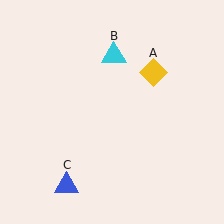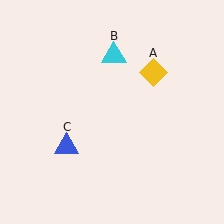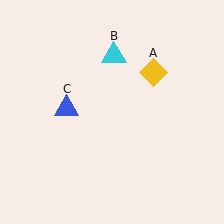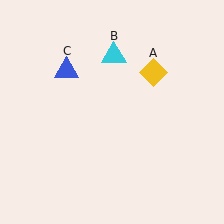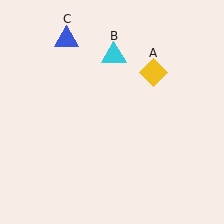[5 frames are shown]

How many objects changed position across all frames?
1 object changed position: blue triangle (object C).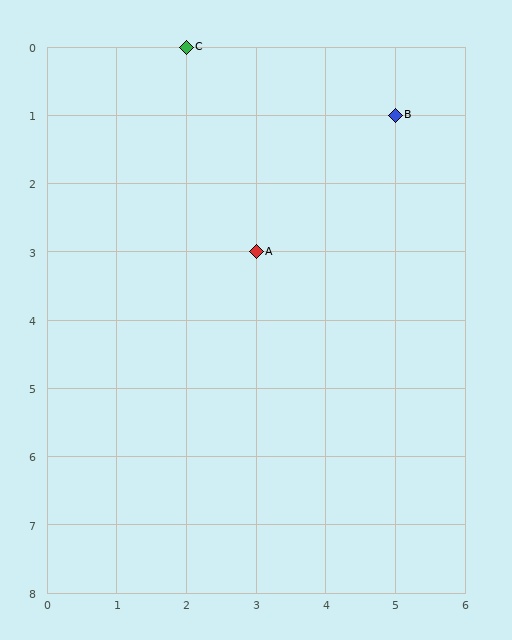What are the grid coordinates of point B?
Point B is at grid coordinates (5, 1).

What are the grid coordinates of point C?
Point C is at grid coordinates (2, 0).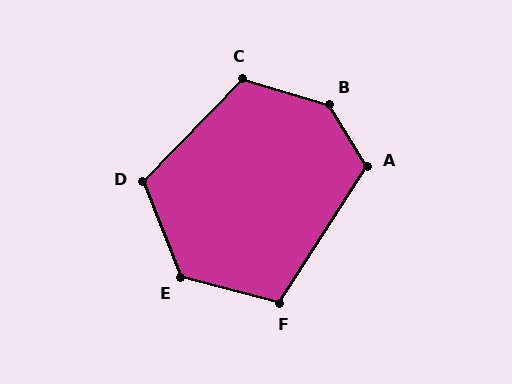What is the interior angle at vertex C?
Approximately 117 degrees (obtuse).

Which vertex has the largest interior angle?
B, at approximately 138 degrees.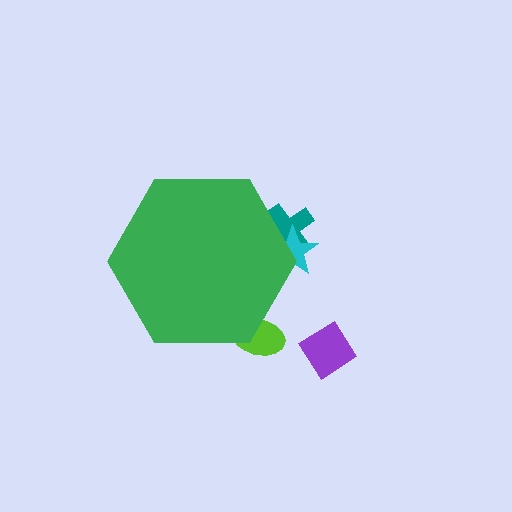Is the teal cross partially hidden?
Yes, the teal cross is partially hidden behind the green hexagon.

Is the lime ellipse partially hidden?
Yes, the lime ellipse is partially hidden behind the green hexagon.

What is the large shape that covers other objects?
A green hexagon.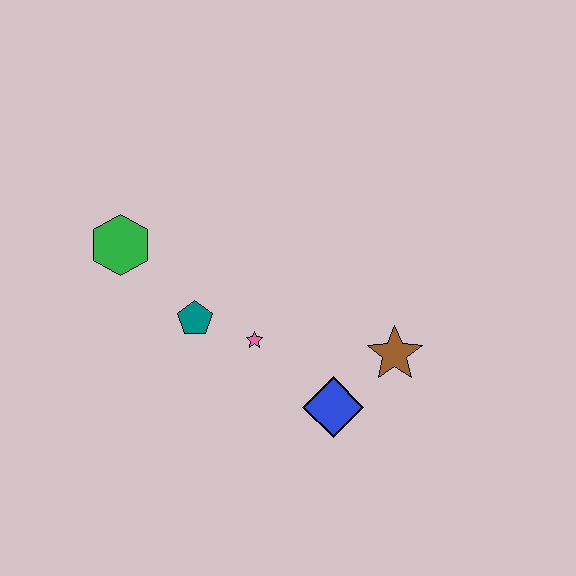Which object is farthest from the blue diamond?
The green hexagon is farthest from the blue diamond.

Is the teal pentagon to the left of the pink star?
Yes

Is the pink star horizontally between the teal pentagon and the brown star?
Yes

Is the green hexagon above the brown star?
Yes